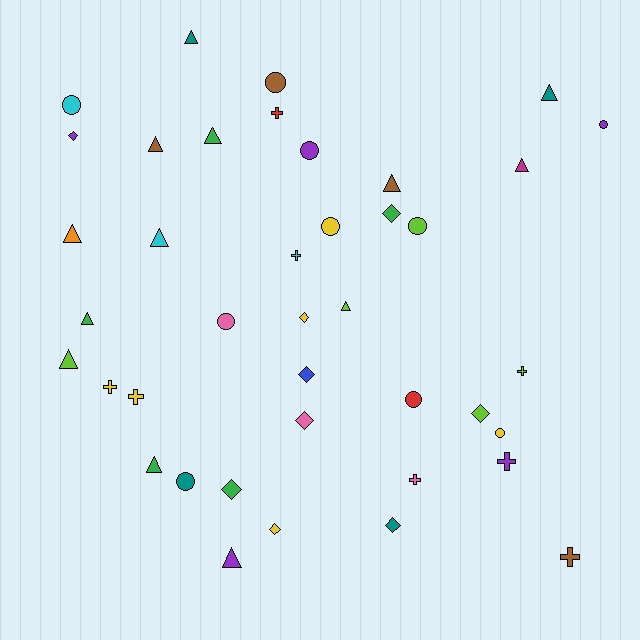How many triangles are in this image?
There are 13 triangles.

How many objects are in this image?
There are 40 objects.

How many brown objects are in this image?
There are 4 brown objects.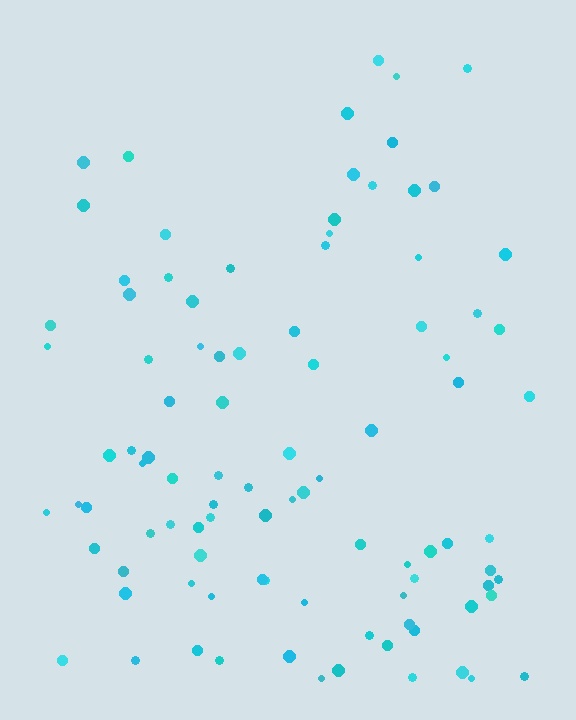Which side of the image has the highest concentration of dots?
The bottom.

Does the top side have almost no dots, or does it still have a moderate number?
Still a moderate number, just noticeably fewer than the bottom.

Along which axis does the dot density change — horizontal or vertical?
Vertical.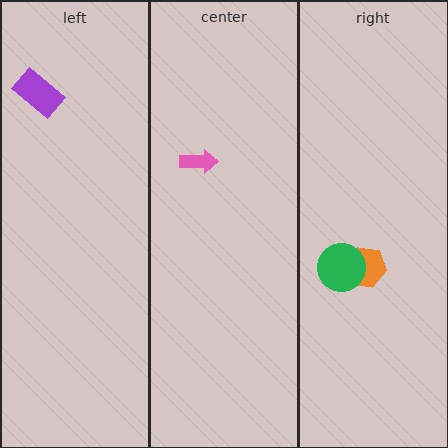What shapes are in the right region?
The orange hexagon, the green circle.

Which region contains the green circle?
The right region.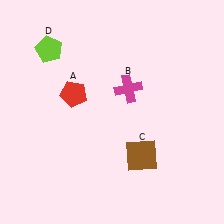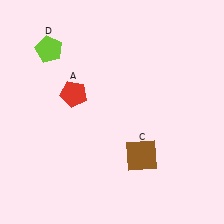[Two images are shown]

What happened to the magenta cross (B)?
The magenta cross (B) was removed in Image 2. It was in the top-right area of Image 1.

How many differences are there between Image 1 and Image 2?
There is 1 difference between the two images.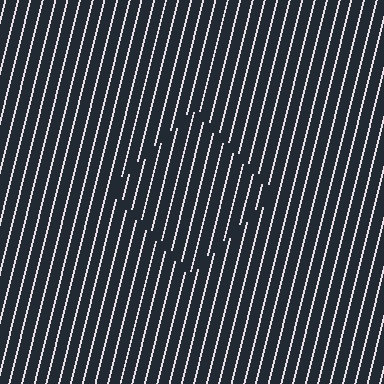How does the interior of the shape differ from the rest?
The interior of the shape contains the same grating, shifted by half a period — the contour is defined by the phase discontinuity where line-ends from the inner and outer gratings abut.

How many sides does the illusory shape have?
4 sides — the line-ends trace a square.